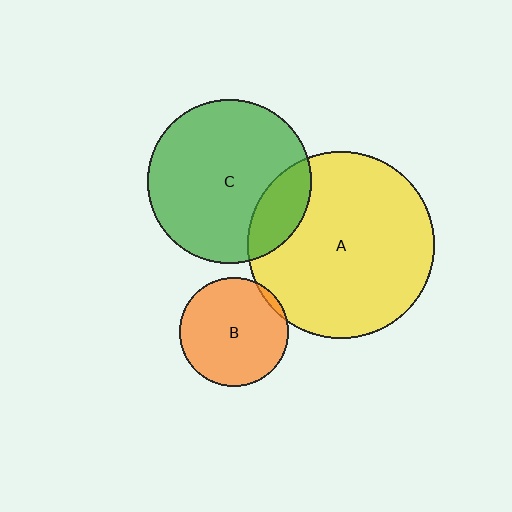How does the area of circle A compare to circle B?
Approximately 2.9 times.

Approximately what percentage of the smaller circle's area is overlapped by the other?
Approximately 20%.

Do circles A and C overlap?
Yes.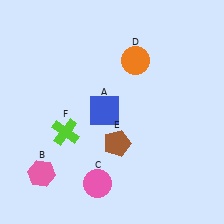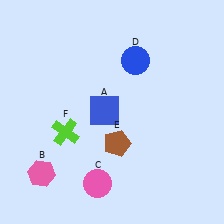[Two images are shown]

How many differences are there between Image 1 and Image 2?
There is 1 difference between the two images.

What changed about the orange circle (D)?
In Image 1, D is orange. In Image 2, it changed to blue.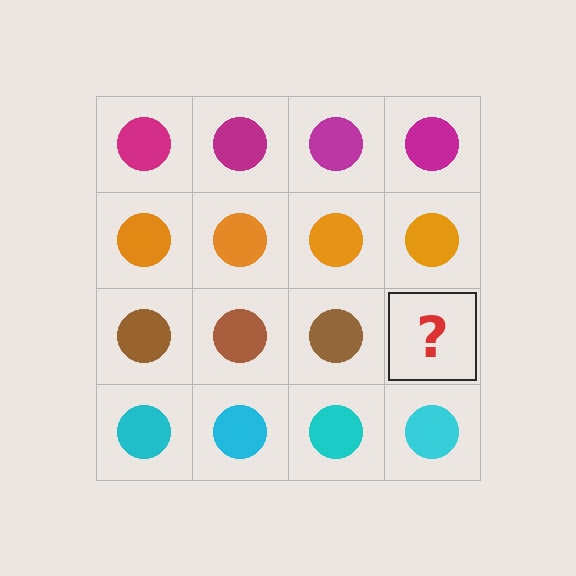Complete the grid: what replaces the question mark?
The question mark should be replaced with a brown circle.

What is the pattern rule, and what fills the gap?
The rule is that each row has a consistent color. The gap should be filled with a brown circle.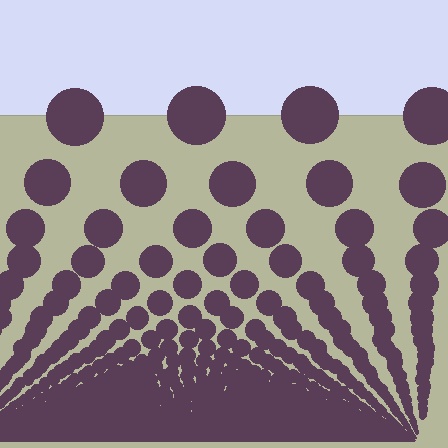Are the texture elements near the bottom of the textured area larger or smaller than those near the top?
Smaller. The gradient is inverted — elements near the bottom are smaller and denser.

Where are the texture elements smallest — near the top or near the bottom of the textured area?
Near the bottom.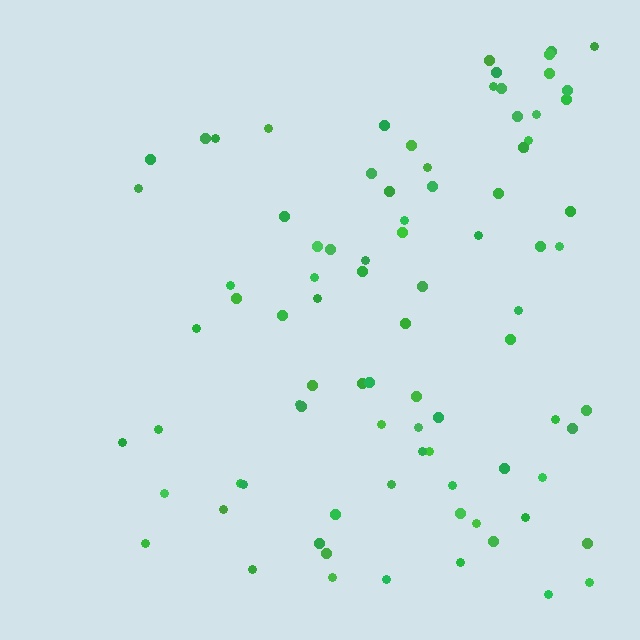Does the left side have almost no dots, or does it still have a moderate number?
Still a moderate number, just noticeably fewer than the right.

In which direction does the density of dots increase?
From left to right, with the right side densest.